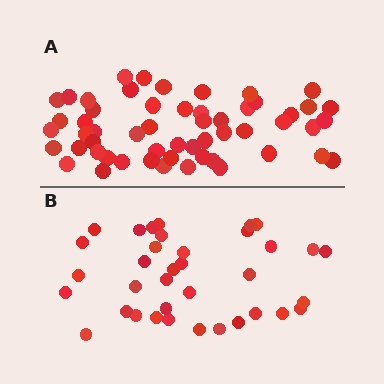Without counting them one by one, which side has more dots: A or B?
Region A (the top region) has more dots.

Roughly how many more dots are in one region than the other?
Region A has approximately 20 more dots than region B.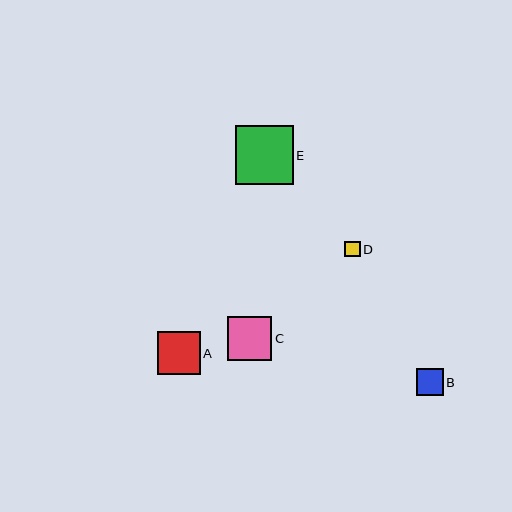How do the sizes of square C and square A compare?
Square C and square A are approximately the same size.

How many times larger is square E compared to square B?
Square E is approximately 2.2 times the size of square B.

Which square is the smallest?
Square D is the smallest with a size of approximately 15 pixels.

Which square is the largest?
Square E is the largest with a size of approximately 58 pixels.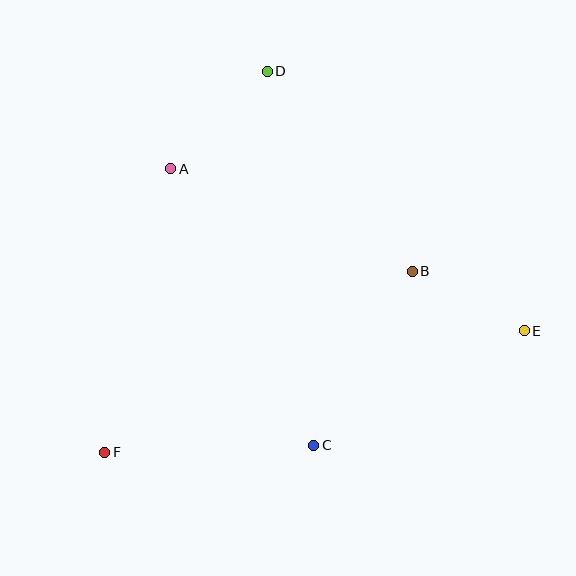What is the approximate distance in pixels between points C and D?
The distance between C and D is approximately 377 pixels.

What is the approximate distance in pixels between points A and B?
The distance between A and B is approximately 262 pixels.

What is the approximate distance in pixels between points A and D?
The distance between A and D is approximately 137 pixels.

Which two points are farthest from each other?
Points E and F are farthest from each other.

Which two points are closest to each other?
Points B and E are closest to each other.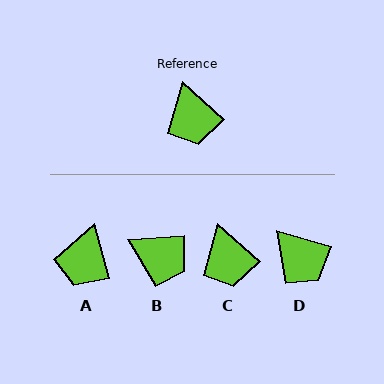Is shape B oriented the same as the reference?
No, it is off by about 47 degrees.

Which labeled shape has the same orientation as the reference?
C.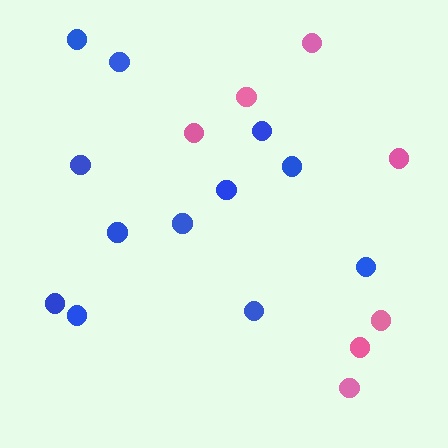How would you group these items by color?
There are 2 groups: one group of blue circles (12) and one group of pink circles (7).